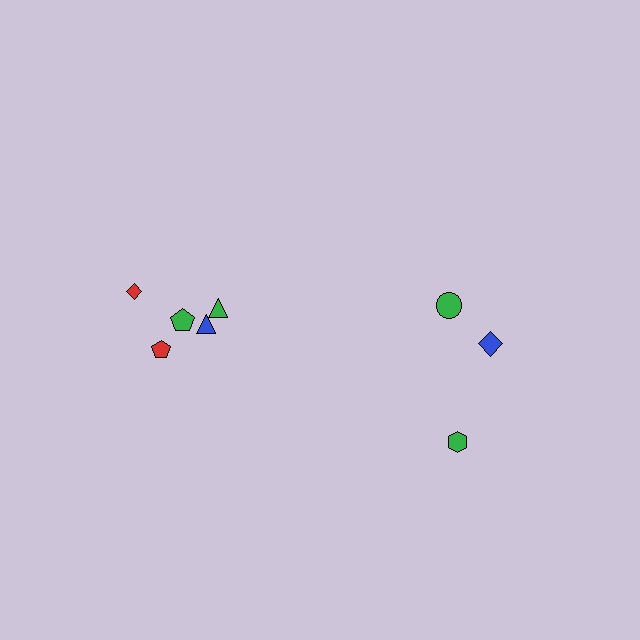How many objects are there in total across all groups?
There are 8 objects.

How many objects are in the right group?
There are 3 objects.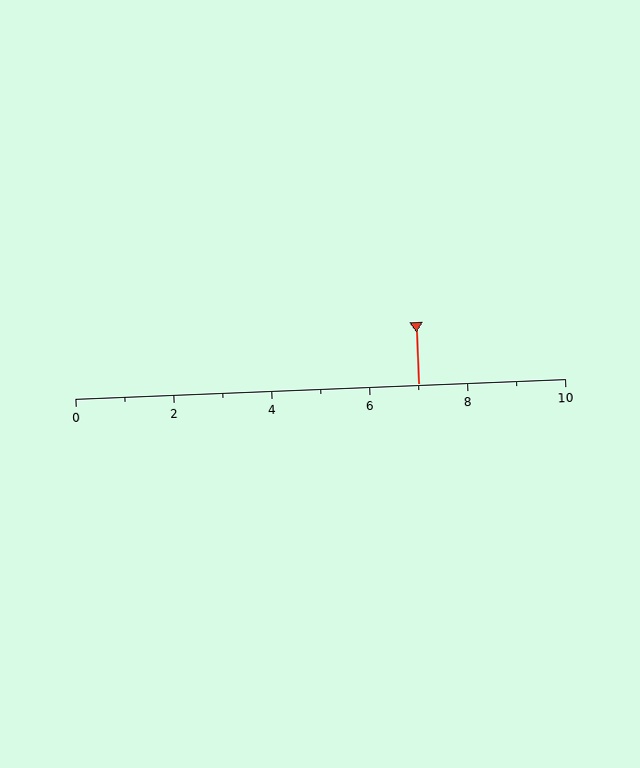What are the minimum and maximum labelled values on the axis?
The axis runs from 0 to 10.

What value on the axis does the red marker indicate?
The marker indicates approximately 7.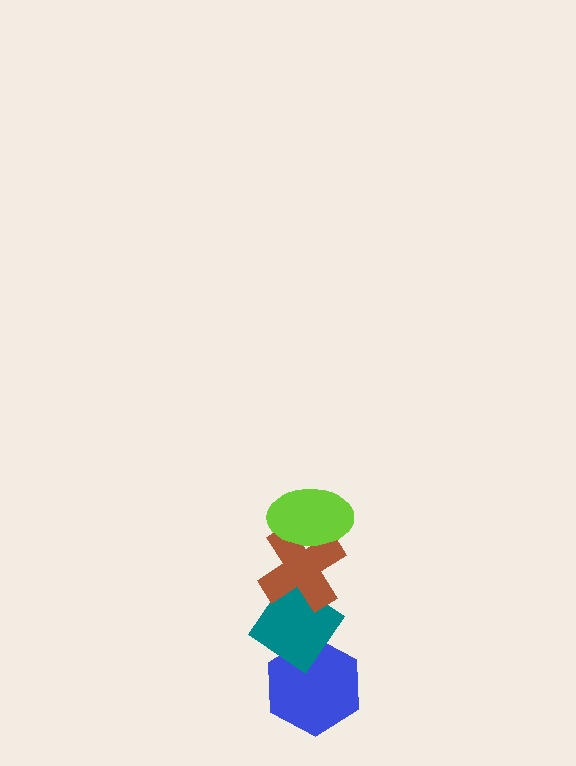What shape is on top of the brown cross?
The lime ellipse is on top of the brown cross.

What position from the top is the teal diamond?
The teal diamond is 3rd from the top.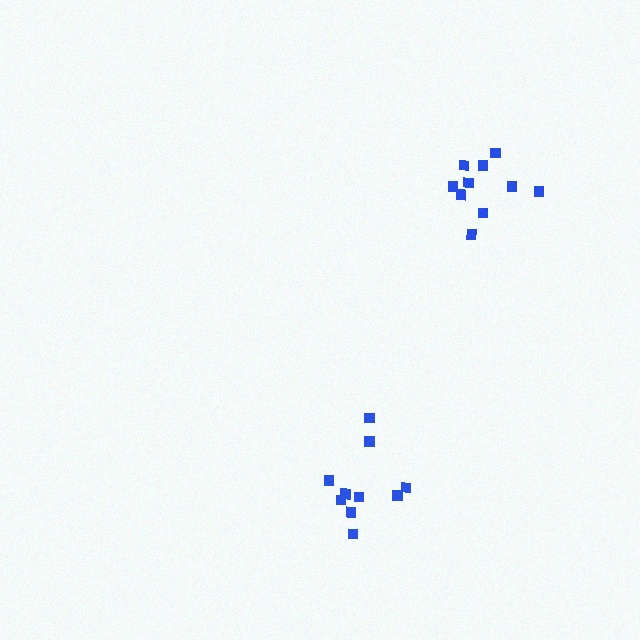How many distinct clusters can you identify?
There are 2 distinct clusters.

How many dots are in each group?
Group 1: 10 dots, Group 2: 10 dots (20 total).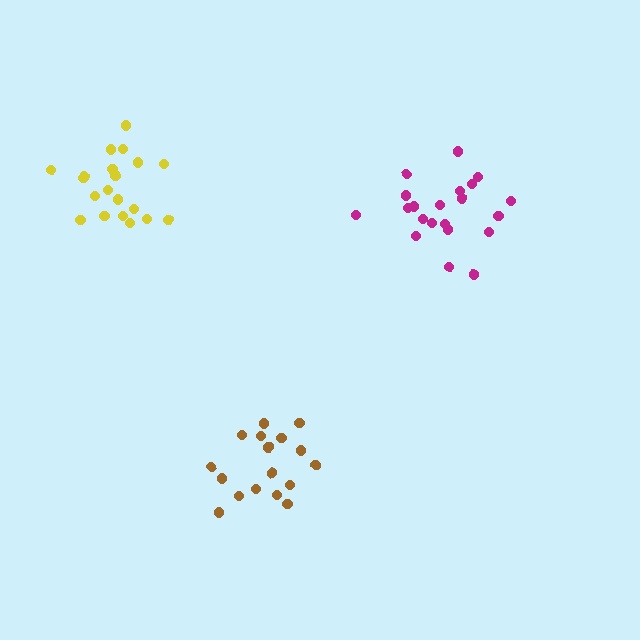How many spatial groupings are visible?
There are 3 spatial groupings.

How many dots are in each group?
Group 1: 21 dots, Group 2: 21 dots, Group 3: 17 dots (59 total).